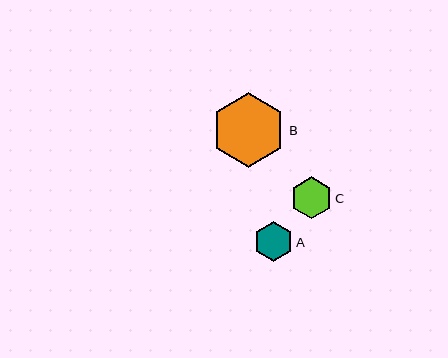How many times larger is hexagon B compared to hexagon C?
Hexagon B is approximately 1.8 times the size of hexagon C.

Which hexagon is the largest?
Hexagon B is the largest with a size of approximately 75 pixels.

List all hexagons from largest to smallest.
From largest to smallest: B, C, A.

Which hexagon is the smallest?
Hexagon A is the smallest with a size of approximately 39 pixels.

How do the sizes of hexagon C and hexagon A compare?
Hexagon C and hexagon A are approximately the same size.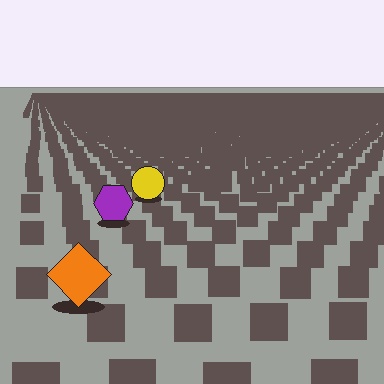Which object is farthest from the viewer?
The yellow circle is farthest from the viewer. It appears smaller and the ground texture around it is denser.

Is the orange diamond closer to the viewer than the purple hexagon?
Yes. The orange diamond is closer — you can tell from the texture gradient: the ground texture is coarser near it.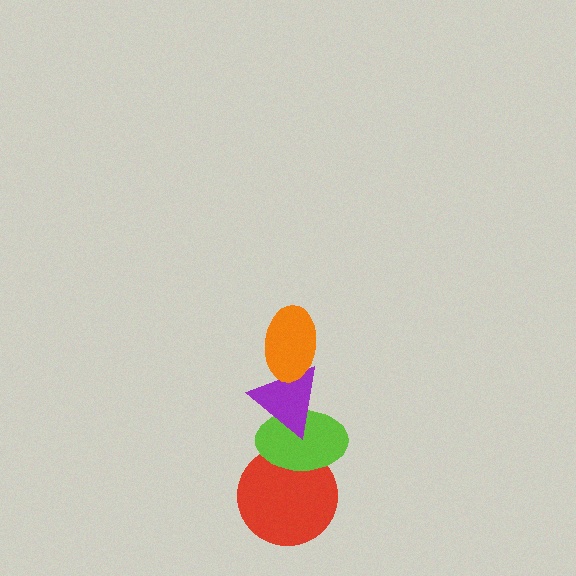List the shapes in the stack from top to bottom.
From top to bottom: the orange ellipse, the purple triangle, the lime ellipse, the red circle.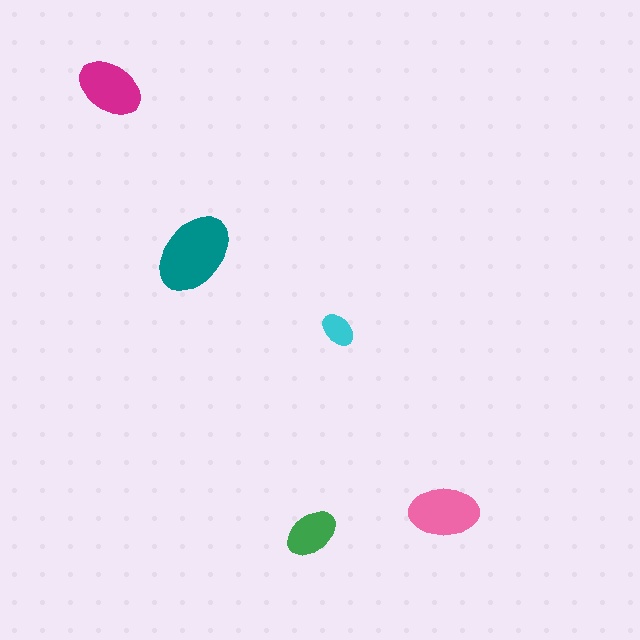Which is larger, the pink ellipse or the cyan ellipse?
The pink one.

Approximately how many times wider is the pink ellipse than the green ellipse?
About 1.5 times wider.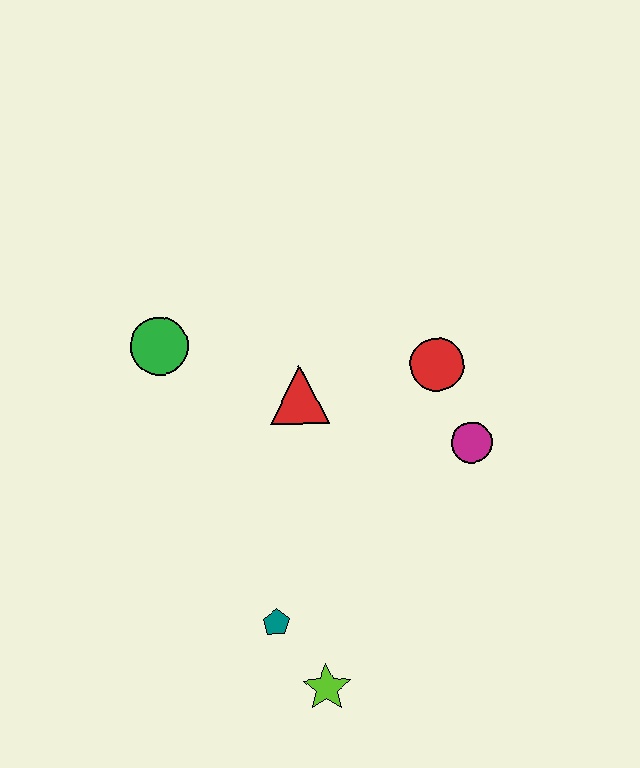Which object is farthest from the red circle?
The lime star is farthest from the red circle.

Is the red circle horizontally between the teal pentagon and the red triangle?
No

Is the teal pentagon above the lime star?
Yes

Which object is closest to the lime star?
The teal pentagon is closest to the lime star.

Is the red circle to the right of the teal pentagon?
Yes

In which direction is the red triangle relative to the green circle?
The red triangle is to the right of the green circle.